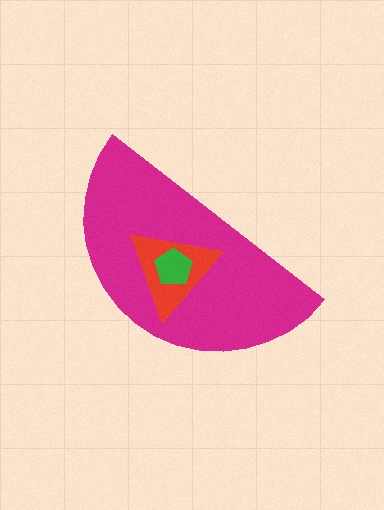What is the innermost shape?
The green pentagon.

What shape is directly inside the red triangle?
The green pentagon.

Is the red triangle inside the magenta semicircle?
Yes.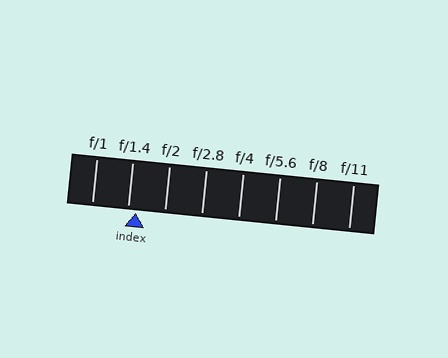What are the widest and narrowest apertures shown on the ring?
The widest aperture shown is f/1 and the narrowest is f/11.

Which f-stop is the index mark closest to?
The index mark is closest to f/1.4.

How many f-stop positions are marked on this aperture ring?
There are 8 f-stop positions marked.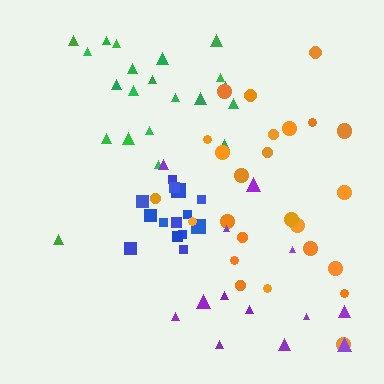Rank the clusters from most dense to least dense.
blue, orange, green, purple.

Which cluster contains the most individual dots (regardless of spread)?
Orange (26).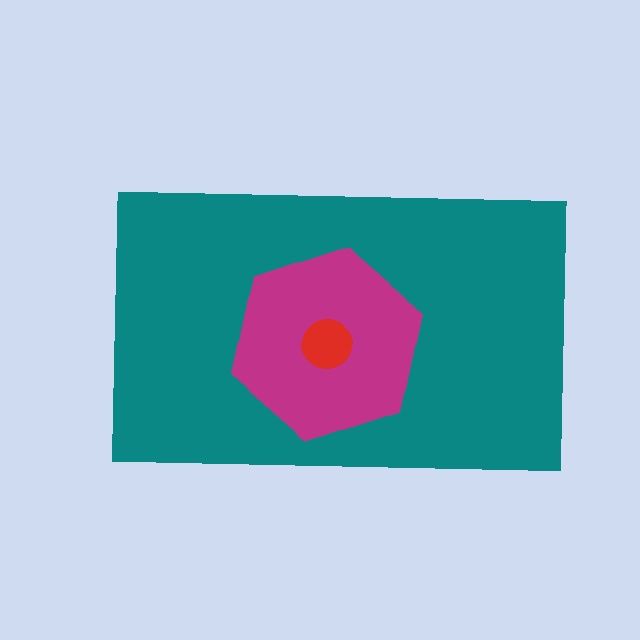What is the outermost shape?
The teal rectangle.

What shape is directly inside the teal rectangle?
The magenta hexagon.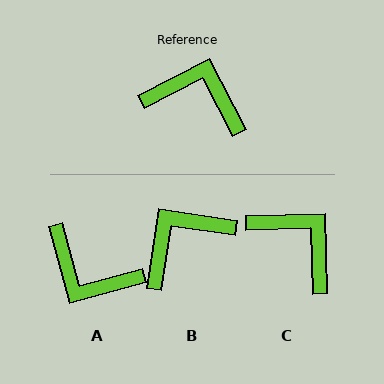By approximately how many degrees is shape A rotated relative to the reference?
Approximately 168 degrees counter-clockwise.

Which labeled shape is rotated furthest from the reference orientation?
A, about 168 degrees away.